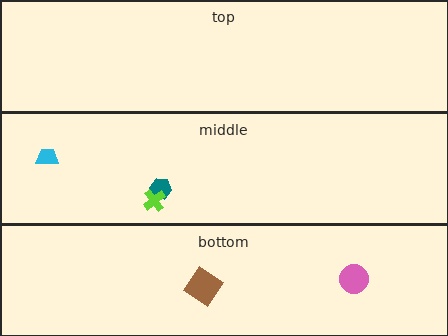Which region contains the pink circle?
The bottom region.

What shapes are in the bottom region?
The pink circle, the brown diamond.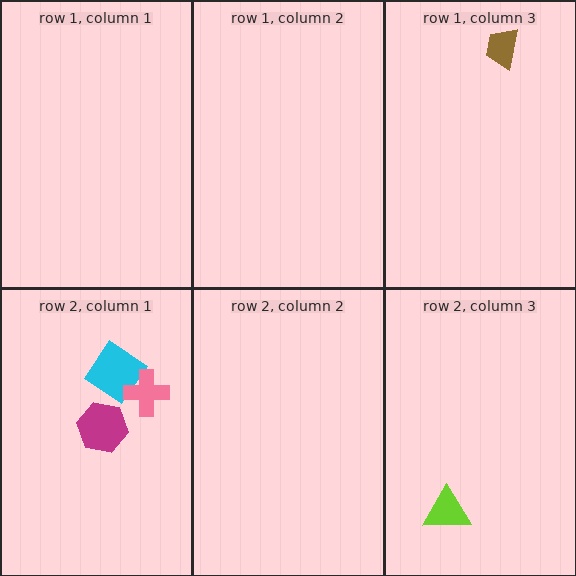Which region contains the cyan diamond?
The row 2, column 1 region.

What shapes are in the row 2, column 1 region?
The cyan diamond, the pink cross, the magenta hexagon.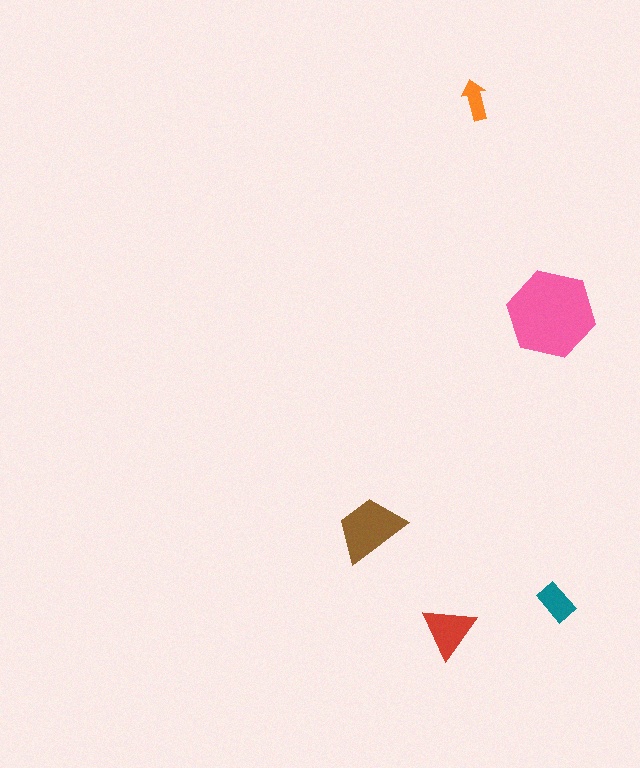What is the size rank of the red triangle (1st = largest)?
3rd.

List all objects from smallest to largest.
The orange arrow, the teal rectangle, the red triangle, the brown trapezoid, the pink hexagon.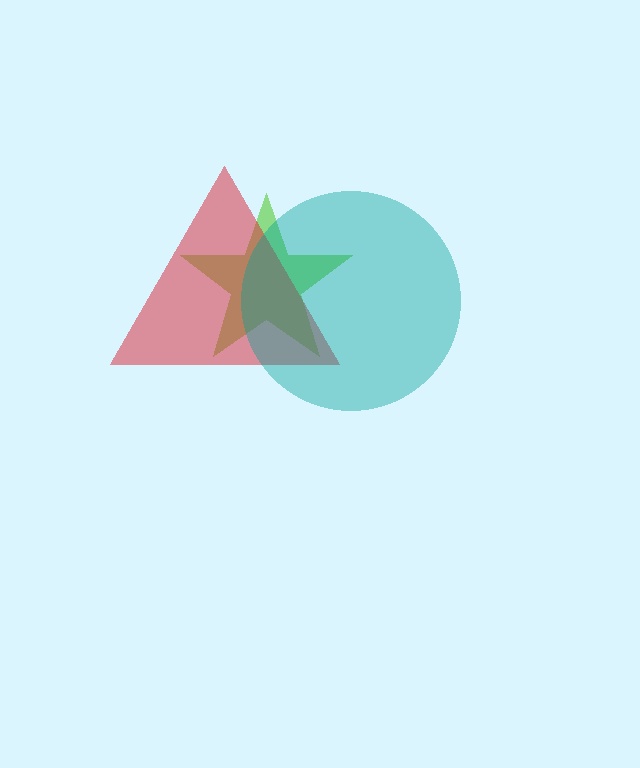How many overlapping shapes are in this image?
There are 3 overlapping shapes in the image.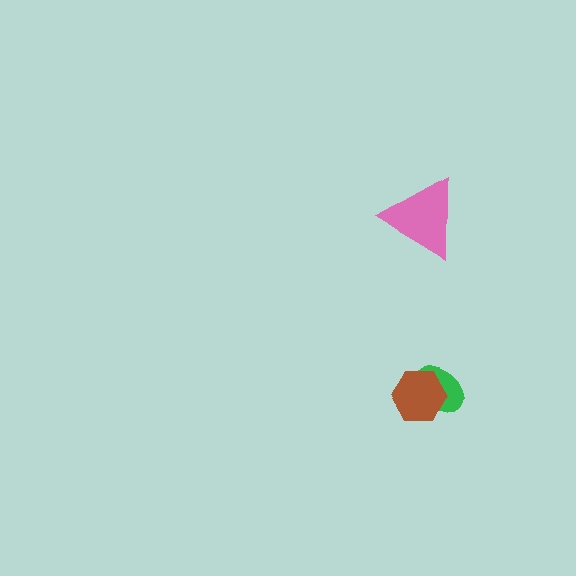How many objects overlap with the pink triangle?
0 objects overlap with the pink triangle.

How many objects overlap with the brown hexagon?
1 object overlaps with the brown hexagon.